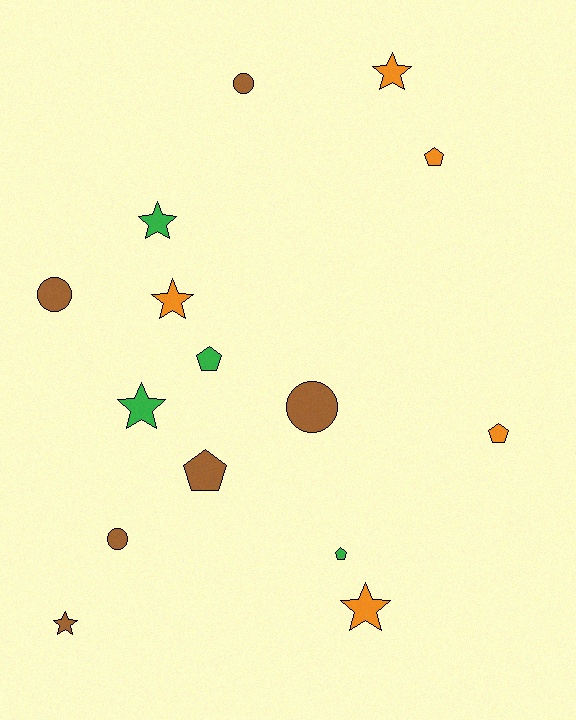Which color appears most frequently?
Brown, with 6 objects.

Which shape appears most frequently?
Star, with 6 objects.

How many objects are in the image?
There are 15 objects.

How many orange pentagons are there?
There are 2 orange pentagons.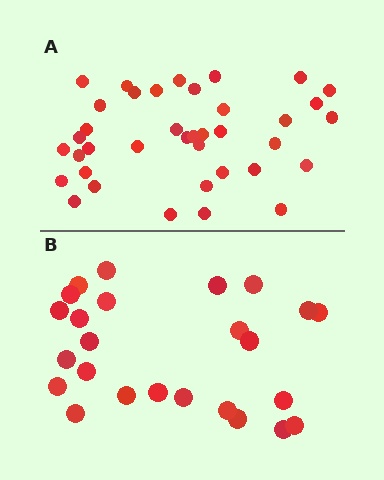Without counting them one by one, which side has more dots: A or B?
Region A (the top region) has more dots.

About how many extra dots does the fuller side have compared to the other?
Region A has approximately 15 more dots than region B.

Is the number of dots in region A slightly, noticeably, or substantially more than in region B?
Region A has substantially more. The ratio is roughly 1.5 to 1.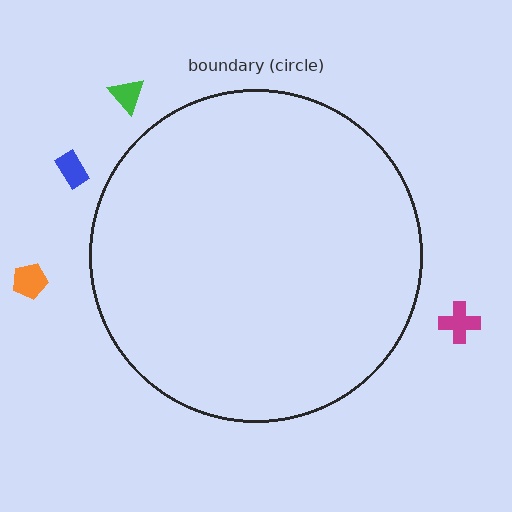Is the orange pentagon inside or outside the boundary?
Outside.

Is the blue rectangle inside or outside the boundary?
Outside.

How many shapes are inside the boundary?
0 inside, 4 outside.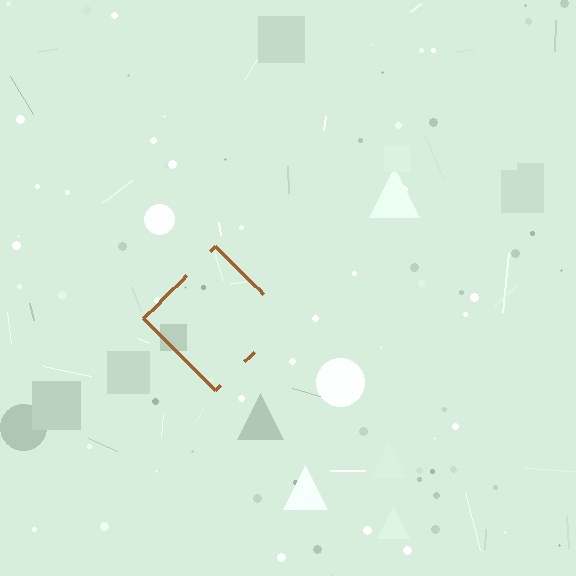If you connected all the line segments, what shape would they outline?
They would outline a diamond.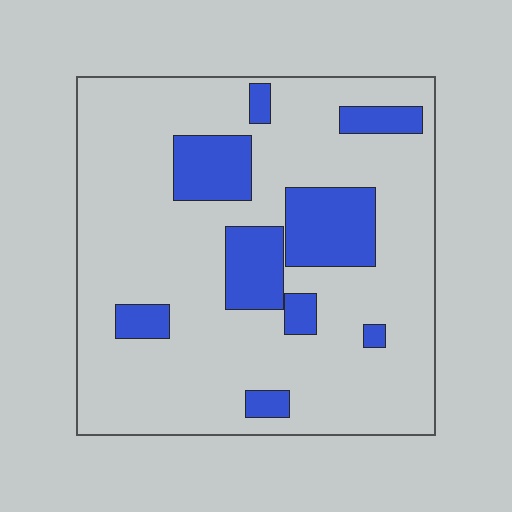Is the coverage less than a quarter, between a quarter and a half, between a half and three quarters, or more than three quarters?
Less than a quarter.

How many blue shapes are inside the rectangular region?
9.